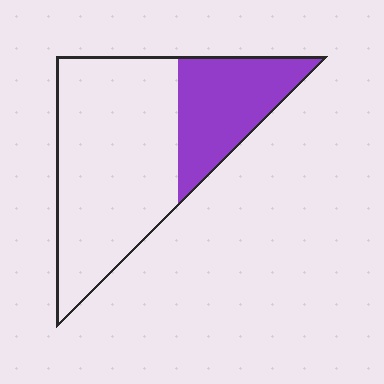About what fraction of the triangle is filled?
About one third (1/3).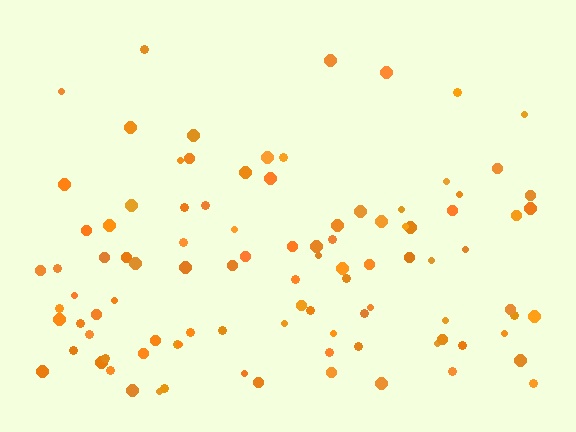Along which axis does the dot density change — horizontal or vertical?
Vertical.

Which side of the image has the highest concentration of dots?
The bottom.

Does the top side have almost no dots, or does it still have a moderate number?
Still a moderate number, just noticeably fewer than the bottom.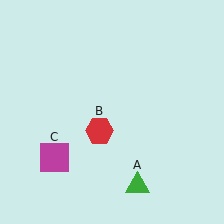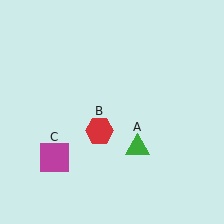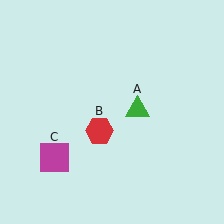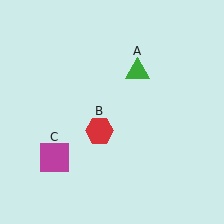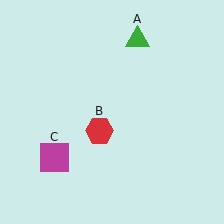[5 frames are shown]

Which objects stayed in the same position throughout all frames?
Red hexagon (object B) and magenta square (object C) remained stationary.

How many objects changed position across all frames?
1 object changed position: green triangle (object A).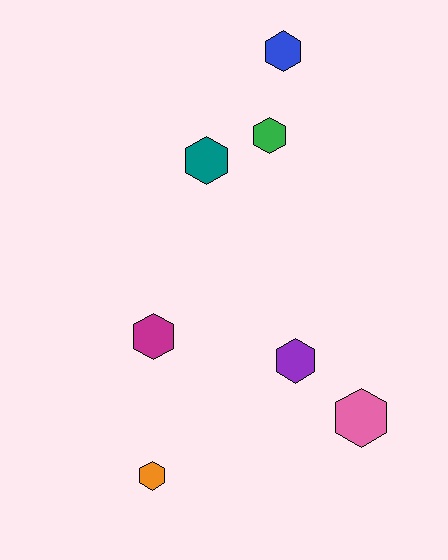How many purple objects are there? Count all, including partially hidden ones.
There is 1 purple object.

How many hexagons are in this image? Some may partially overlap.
There are 7 hexagons.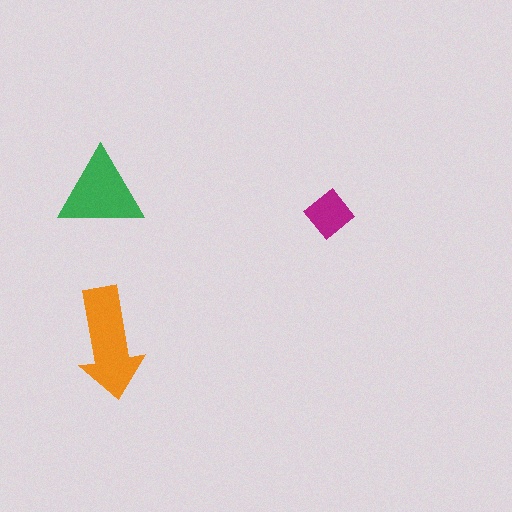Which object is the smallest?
The magenta diamond.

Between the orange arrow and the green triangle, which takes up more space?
The orange arrow.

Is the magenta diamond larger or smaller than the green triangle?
Smaller.